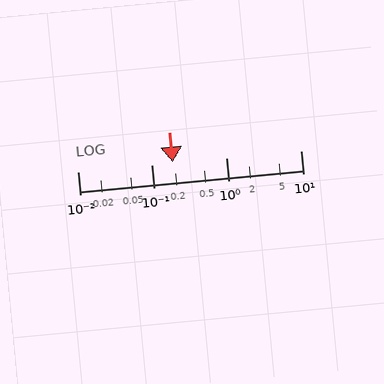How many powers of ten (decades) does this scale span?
The scale spans 3 decades, from 0.01 to 10.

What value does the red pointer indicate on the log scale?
The pointer indicates approximately 0.19.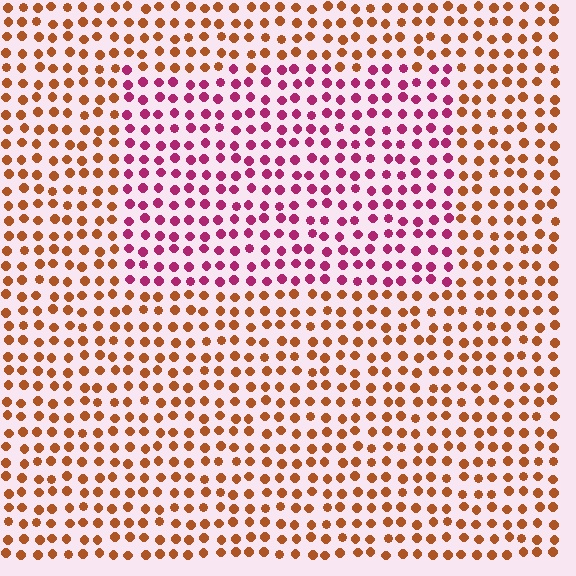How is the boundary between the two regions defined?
The boundary is defined purely by a slight shift in hue (about 54 degrees). Spacing, size, and orientation are identical on both sides.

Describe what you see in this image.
The image is filled with small brown elements in a uniform arrangement. A rectangle-shaped region is visible where the elements are tinted to a slightly different hue, forming a subtle color boundary.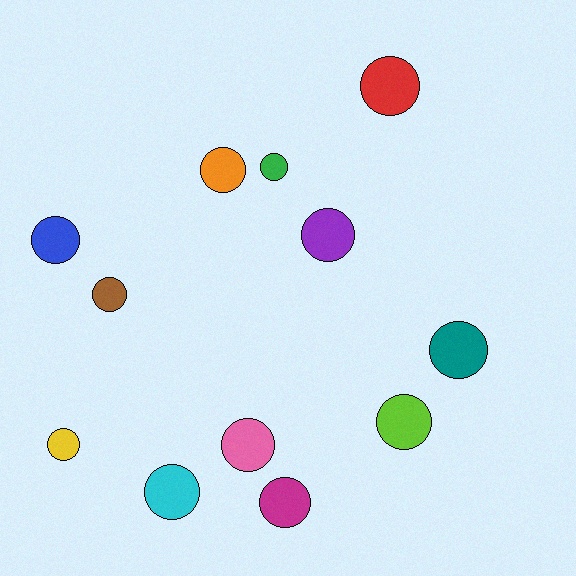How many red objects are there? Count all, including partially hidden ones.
There is 1 red object.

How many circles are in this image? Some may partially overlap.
There are 12 circles.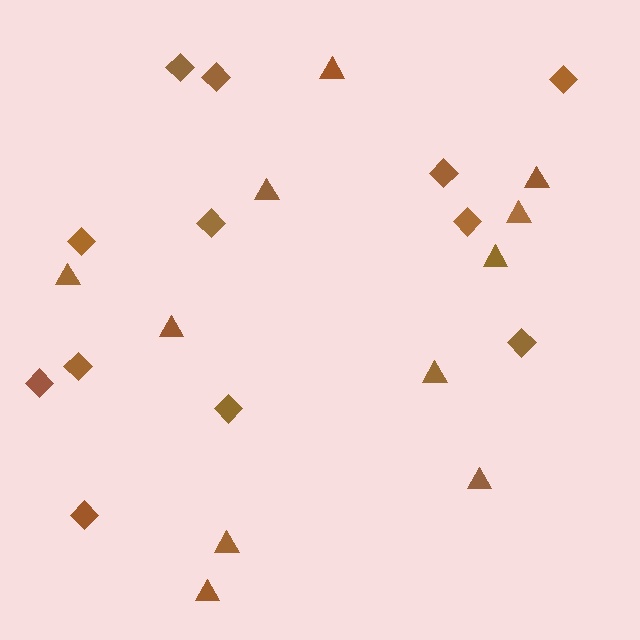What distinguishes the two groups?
There are 2 groups: one group of triangles (11) and one group of diamonds (12).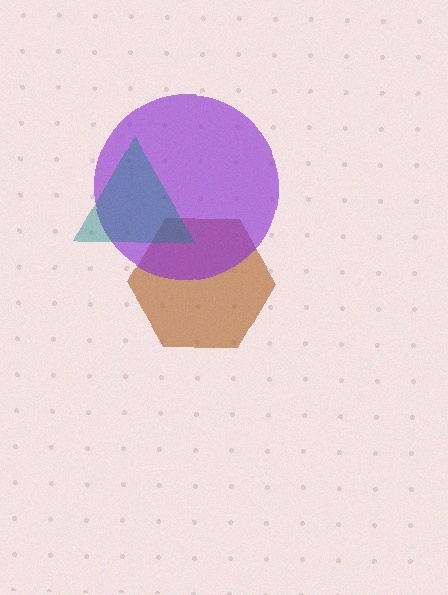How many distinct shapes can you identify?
There are 3 distinct shapes: a brown hexagon, a purple circle, a teal triangle.